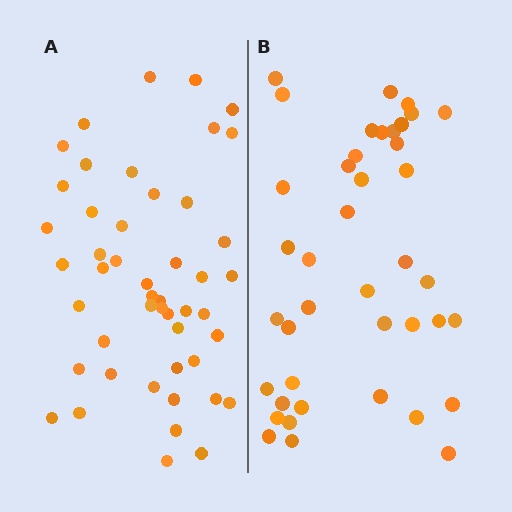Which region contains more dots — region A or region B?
Region A (the left region) has more dots.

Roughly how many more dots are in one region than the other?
Region A has roughly 8 or so more dots than region B.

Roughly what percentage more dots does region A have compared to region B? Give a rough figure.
About 15% more.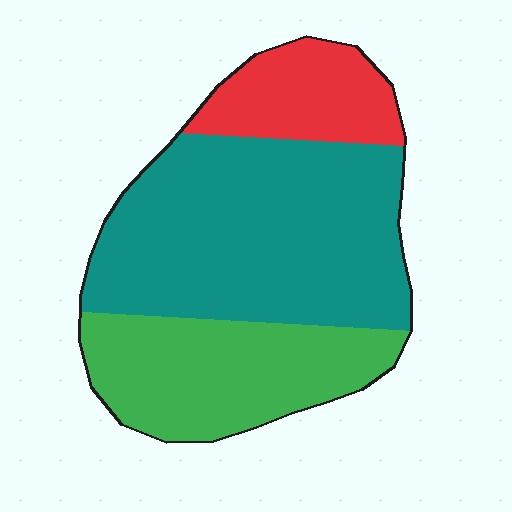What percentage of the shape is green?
Green covers 30% of the shape.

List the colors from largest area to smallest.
From largest to smallest: teal, green, red.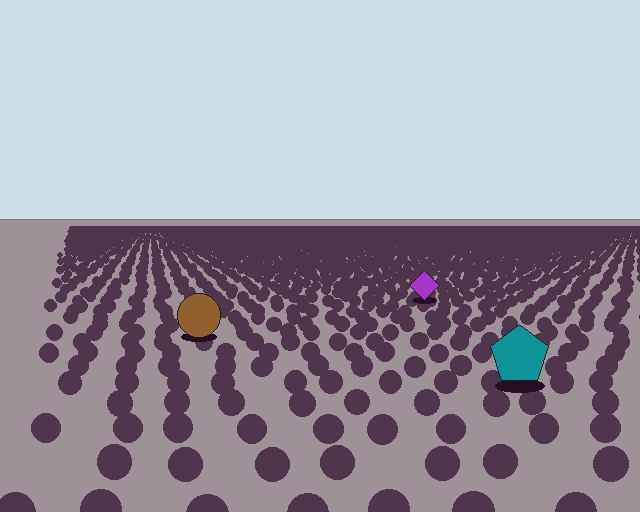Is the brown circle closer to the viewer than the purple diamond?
Yes. The brown circle is closer — you can tell from the texture gradient: the ground texture is coarser near it.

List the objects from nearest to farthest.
From nearest to farthest: the teal pentagon, the brown circle, the purple diamond.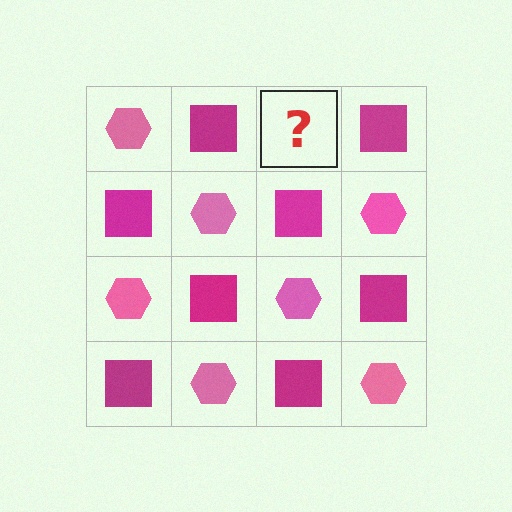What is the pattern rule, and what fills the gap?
The rule is that it alternates pink hexagon and magenta square in a checkerboard pattern. The gap should be filled with a pink hexagon.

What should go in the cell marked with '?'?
The missing cell should contain a pink hexagon.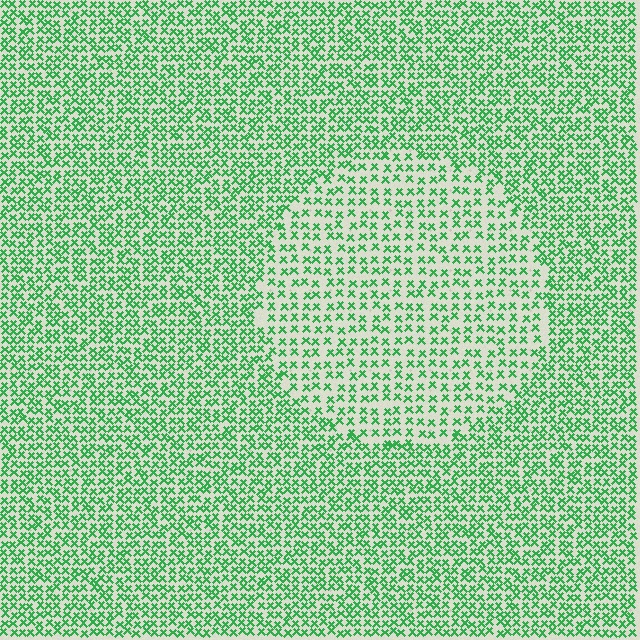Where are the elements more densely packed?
The elements are more densely packed outside the circle boundary.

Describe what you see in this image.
The image contains small green elements arranged at two different densities. A circle-shaped region is visible where the elements are less densely packed than the surrounding area.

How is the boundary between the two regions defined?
The boundary is defined by a change in element density (approximately 1.7x ratio). All elements are the same color, size, and shape.